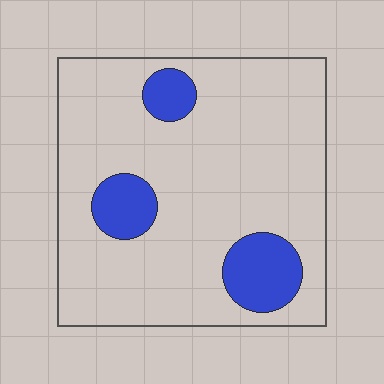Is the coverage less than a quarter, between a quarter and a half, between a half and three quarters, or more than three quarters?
Less than a quarter.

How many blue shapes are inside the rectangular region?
3.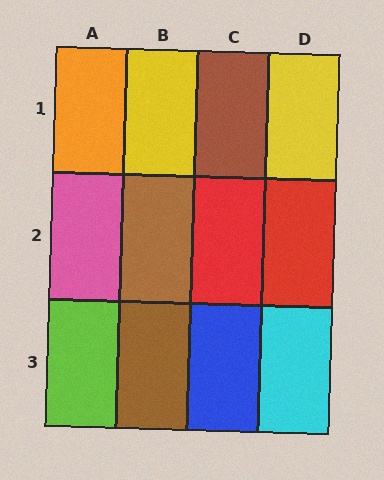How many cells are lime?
1 cell is lime.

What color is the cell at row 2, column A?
Pink.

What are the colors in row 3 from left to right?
Lime, brown, blue, cyan.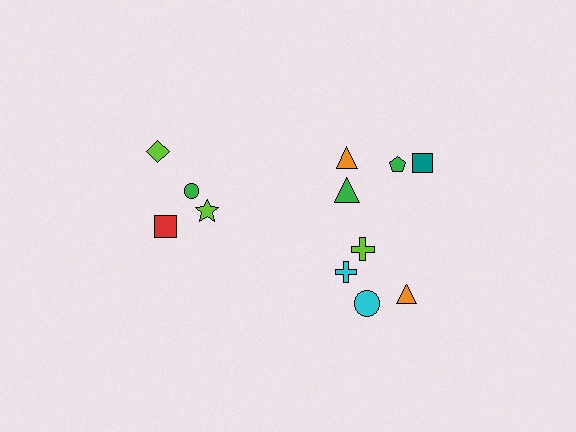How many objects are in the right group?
There are 8 objects.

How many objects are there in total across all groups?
There are 12 objects.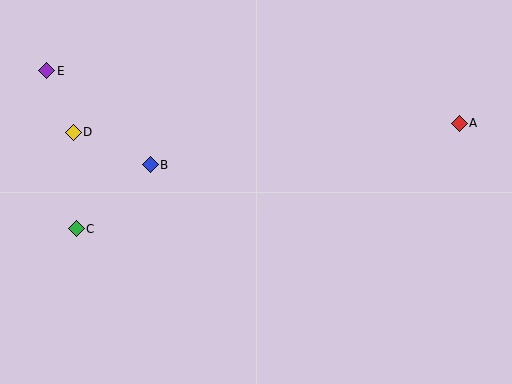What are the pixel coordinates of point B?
Point B is at (150, 165).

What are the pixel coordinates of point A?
Point A is at (459, 123).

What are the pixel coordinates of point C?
Point C is at (76, 229).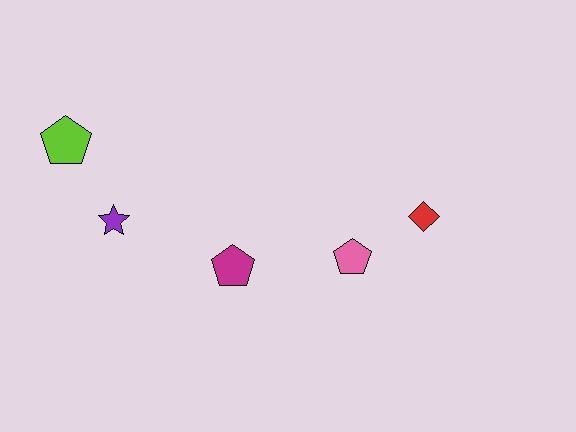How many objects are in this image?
There are 5 objects.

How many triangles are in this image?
There are no triangles.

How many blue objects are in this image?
There are no blue objects.